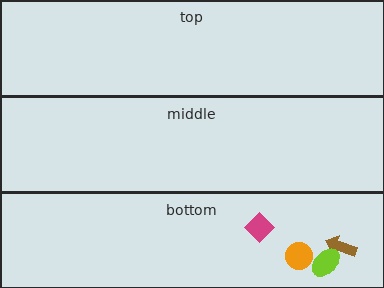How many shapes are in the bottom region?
4.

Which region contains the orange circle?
The bottom region.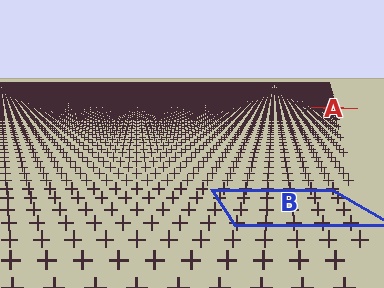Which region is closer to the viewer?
Region B is closer. The texture elements there are larger and more spread out.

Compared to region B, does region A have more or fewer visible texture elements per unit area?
Region A has more texture elements per unit area — they are packed more densely because it is farther away.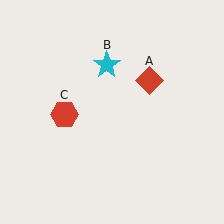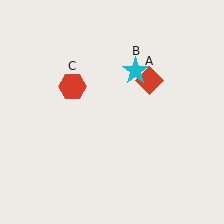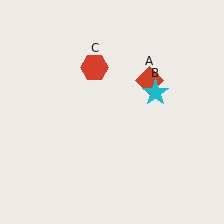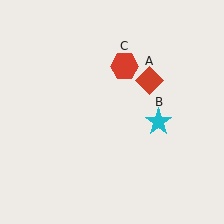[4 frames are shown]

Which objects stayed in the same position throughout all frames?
Red diamond (object A) remained stationary.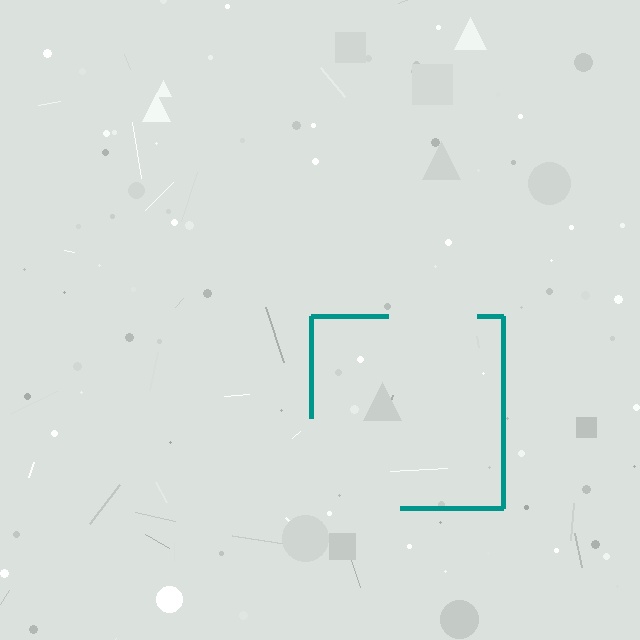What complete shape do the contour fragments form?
The contour fragments form a square.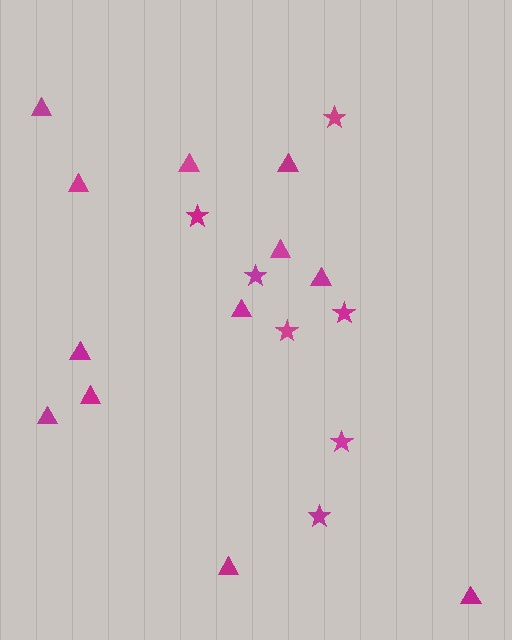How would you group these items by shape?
There are 2 groups: one group of stars (7) and one group of triangles (12).